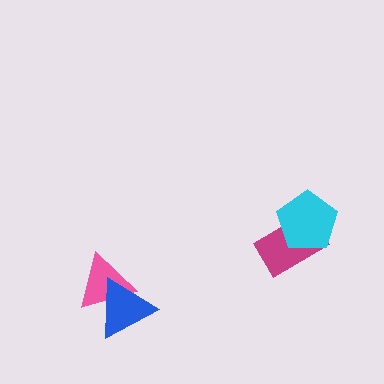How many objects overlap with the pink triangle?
1 object overlaps with the pink triangle.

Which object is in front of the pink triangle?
The blue triangle is in front of the pink triangle.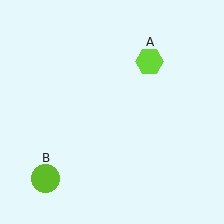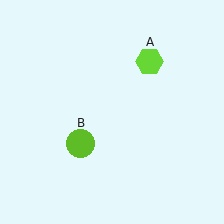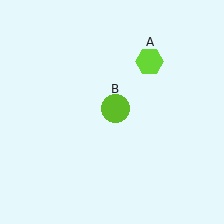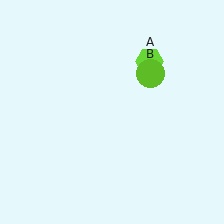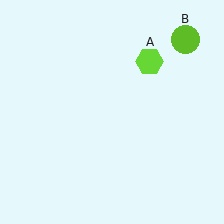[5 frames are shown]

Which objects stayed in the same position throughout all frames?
Lime hexagon (object A) remained stationary.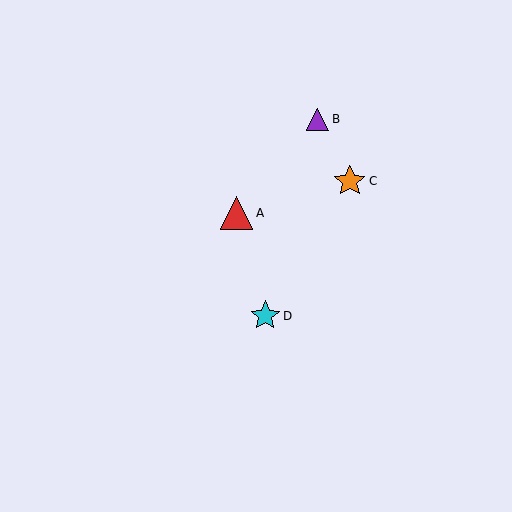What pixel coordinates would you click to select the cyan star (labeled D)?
Click at (265, 316) to select the cyan star D.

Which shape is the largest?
The red triangle (labeled A) is the largest.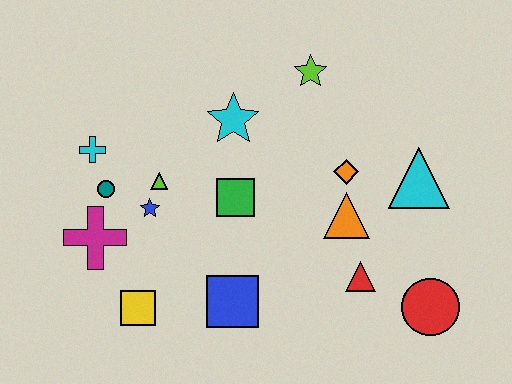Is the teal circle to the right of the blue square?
No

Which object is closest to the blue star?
The lime triangle is closest to the blue star.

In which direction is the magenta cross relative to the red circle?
The magenta cross is to the left of the red circle.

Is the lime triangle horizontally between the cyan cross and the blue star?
No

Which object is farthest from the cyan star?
The red circle is farthest from the cyan star.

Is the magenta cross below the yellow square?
No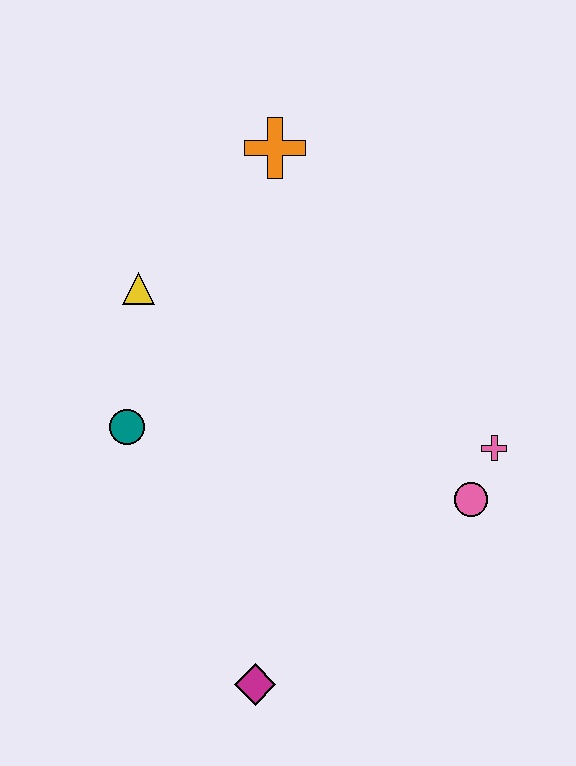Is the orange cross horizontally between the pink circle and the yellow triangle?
Yes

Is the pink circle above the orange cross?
No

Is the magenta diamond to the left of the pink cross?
Yes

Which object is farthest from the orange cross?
The magenta diamond is farthest from the orange cross.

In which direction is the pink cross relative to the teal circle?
The pink cross is to the right of the teal circle.